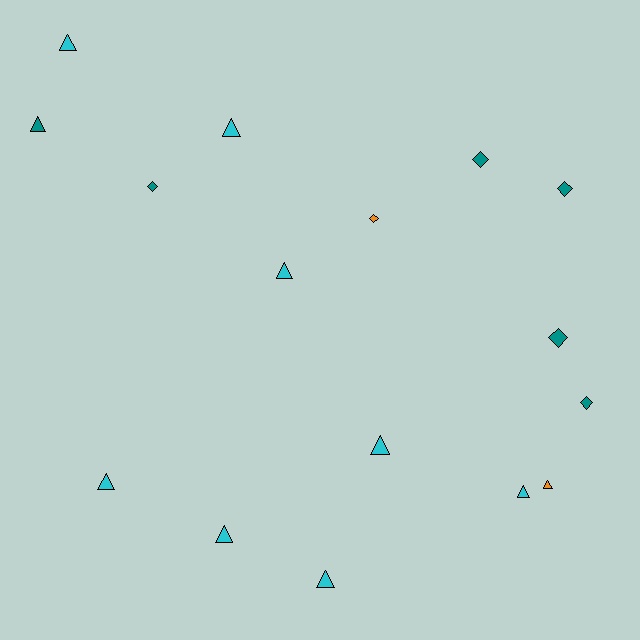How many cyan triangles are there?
There are 8 cyan triangles.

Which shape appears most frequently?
Triangle, with 10 objects.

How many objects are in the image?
There are 16 objects.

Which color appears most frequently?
Cyan, with 8 objects.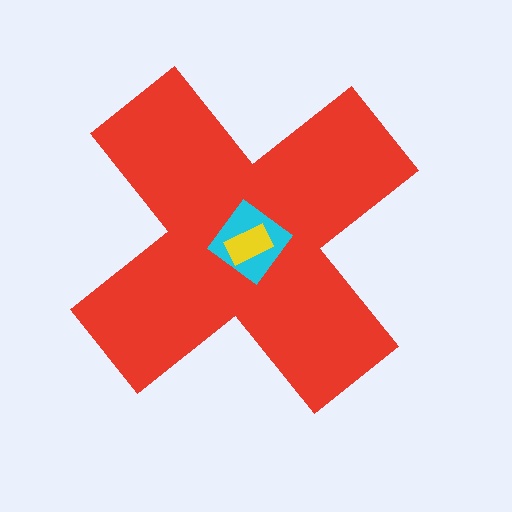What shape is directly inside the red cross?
The cyan diamond.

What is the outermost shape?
The red cross.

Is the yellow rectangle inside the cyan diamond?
Yes.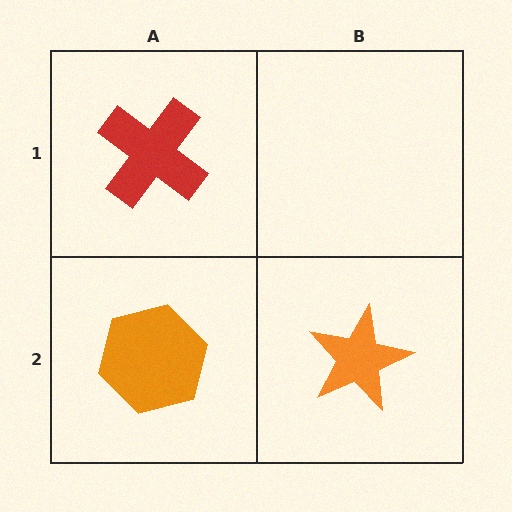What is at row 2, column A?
An orange hexagon.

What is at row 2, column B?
An orange star.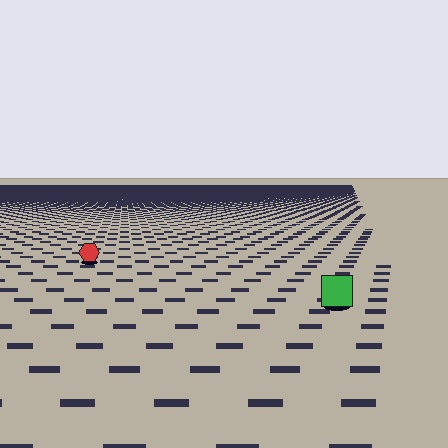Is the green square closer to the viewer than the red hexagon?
Yes. The green square is closer — you can tell from the texture gradient: the ground texture is coarser near it.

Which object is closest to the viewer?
The green square is closest. The texture marks near it are larger and more spread out.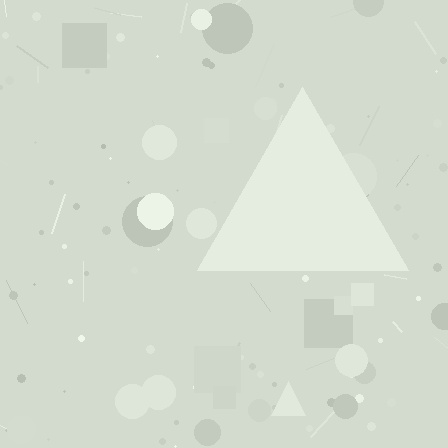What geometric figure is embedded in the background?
A triangle is embedded in the background.